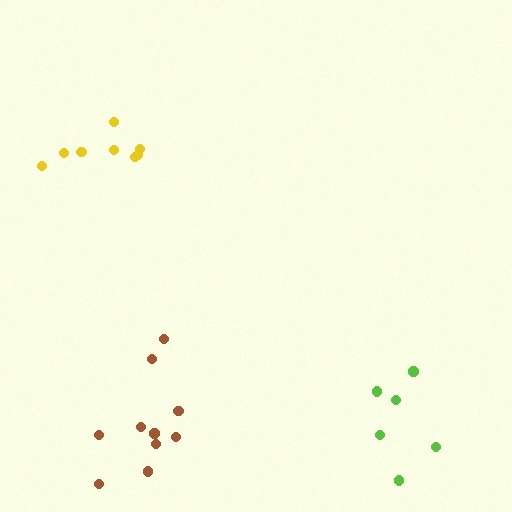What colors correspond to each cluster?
The clusters are colored: brown, lime, yellow.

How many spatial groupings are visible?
There are 3 spatial groupings.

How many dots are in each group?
Group 1: 10 dots, Group 2: 6 dots, Group 3: 8 dots (24 total).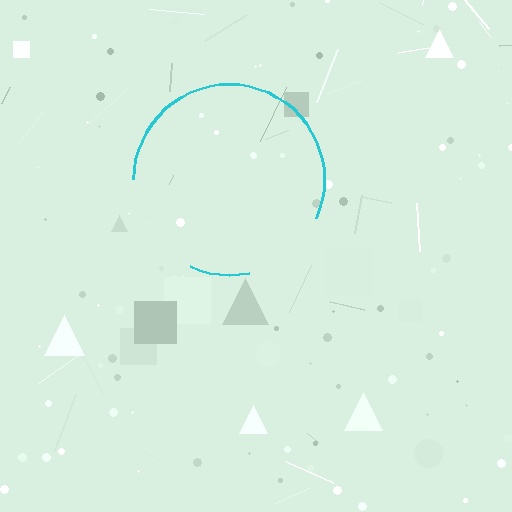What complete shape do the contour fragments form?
The contour fragments form a circle.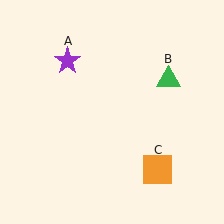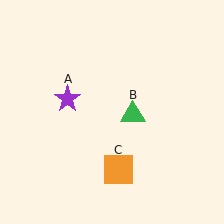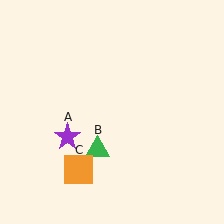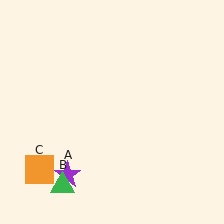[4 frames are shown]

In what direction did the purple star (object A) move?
The purple star (object A) moved down.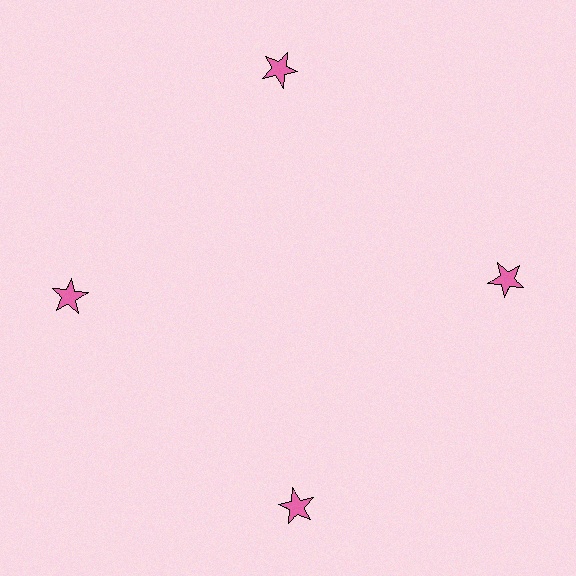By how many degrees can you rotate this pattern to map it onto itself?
The pattern maps onto itself every 90 degrees of rotation.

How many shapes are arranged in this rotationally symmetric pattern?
There are 4 shapes, arranged in 4 groups of 1.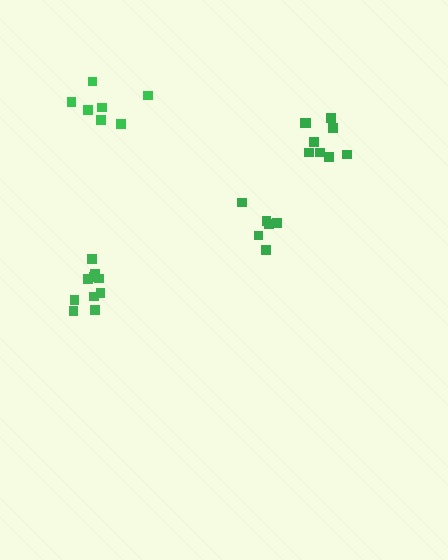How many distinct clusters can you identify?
There are 4 distinct clusters.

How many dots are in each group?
Group 1: 6 dots, Group 2: 8 dots, Group 3: 10 dots, Group 4: 9 dots (33 total).